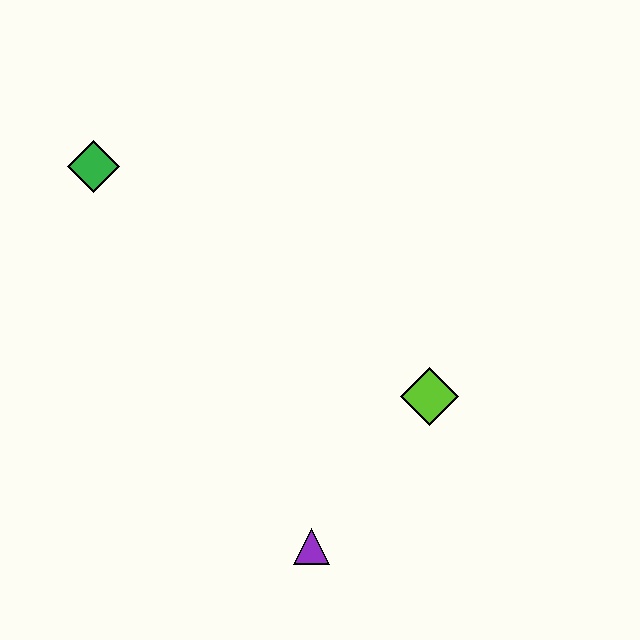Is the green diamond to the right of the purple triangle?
No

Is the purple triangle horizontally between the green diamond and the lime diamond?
Yes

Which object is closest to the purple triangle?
The lime diamond is closest to the purple triangle.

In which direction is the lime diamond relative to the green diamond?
The lime diamond is to the right of the green diamond.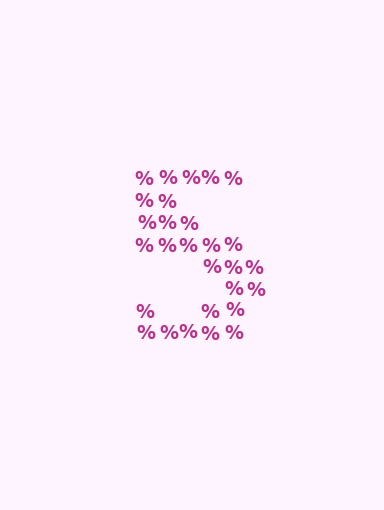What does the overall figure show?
The overall figure shows the digit 5.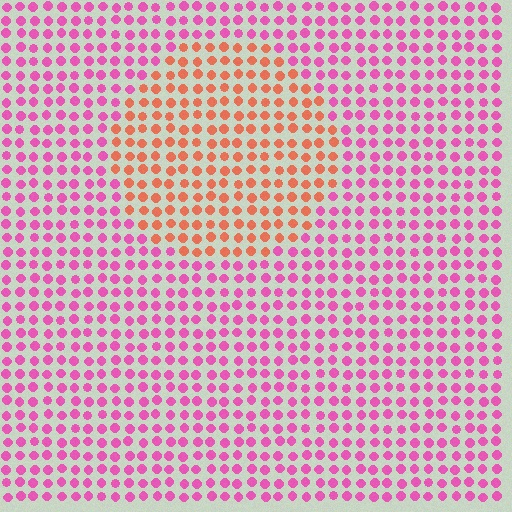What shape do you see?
I see a circle.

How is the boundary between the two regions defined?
The boundary is defined purely by a slight shift in hue (about 50 degrees). Spacing, size, and orientation are identical on both sides.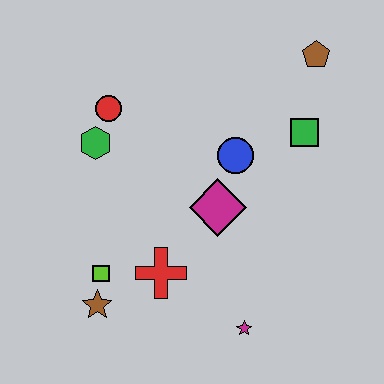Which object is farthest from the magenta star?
The brown pentagon is farthest from the magenta star.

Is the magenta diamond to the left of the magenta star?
Yes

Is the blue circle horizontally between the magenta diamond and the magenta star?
Yes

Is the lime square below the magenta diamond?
Yes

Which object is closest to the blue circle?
The magenta diamond is closest to the blue circle.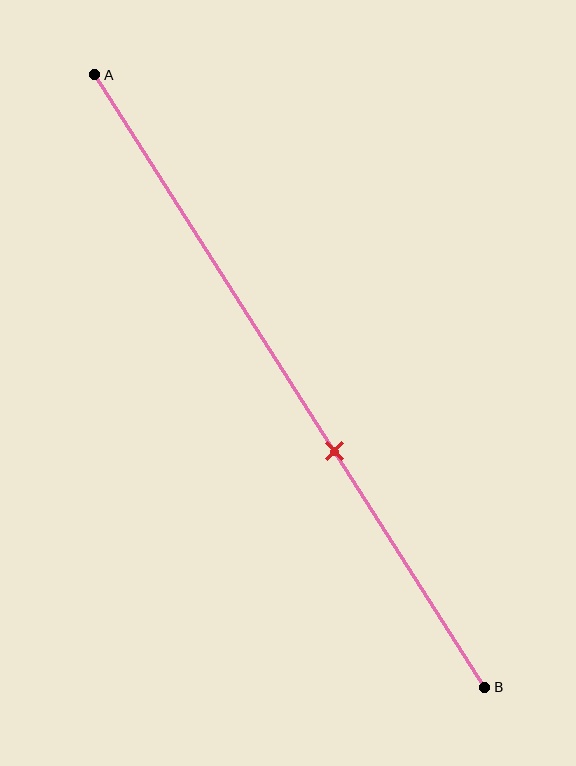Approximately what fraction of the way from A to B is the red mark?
The red mark is approximately 60% of the way from A to B.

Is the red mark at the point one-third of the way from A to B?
No, the mark is at about 60% from A, not at the 33% one-third point.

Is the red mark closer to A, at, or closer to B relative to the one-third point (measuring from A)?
The red mark is closer to point B than the one-third point of segment AB.